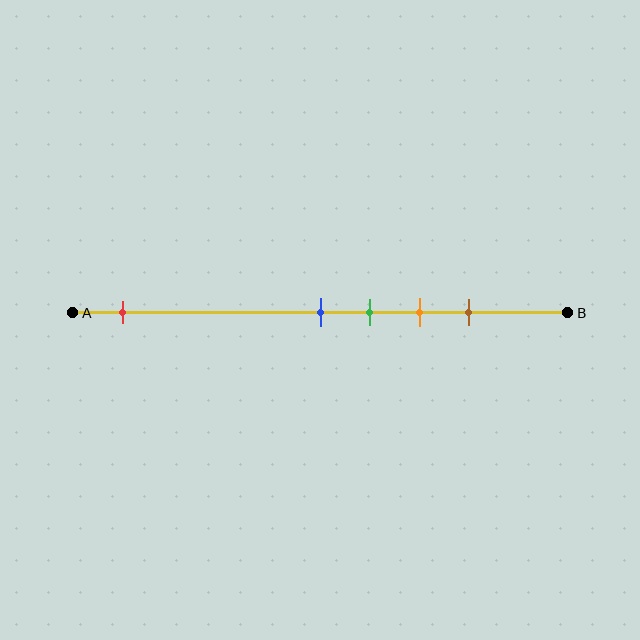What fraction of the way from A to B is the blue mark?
The blue mark is approximately 50% (0.5) of the way from A to B.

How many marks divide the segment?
There are 5 marks dividing the segment.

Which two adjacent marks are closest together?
The blue and green marks are the closest adjacent pair.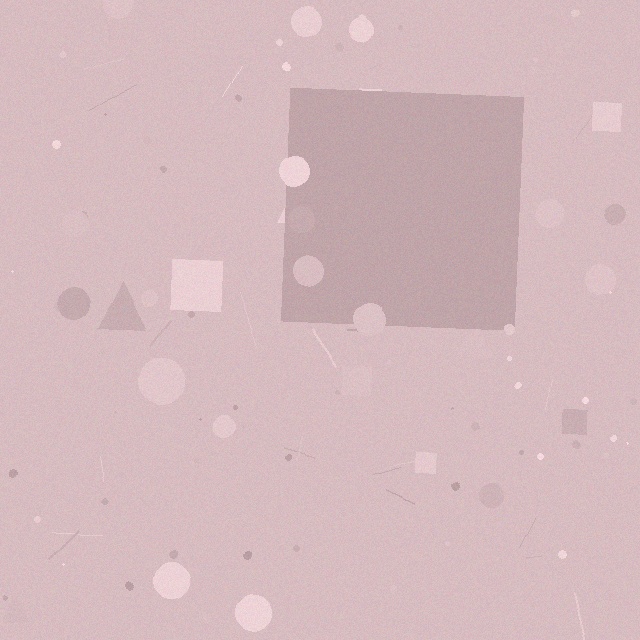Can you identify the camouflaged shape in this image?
The camouflaged shape is a square.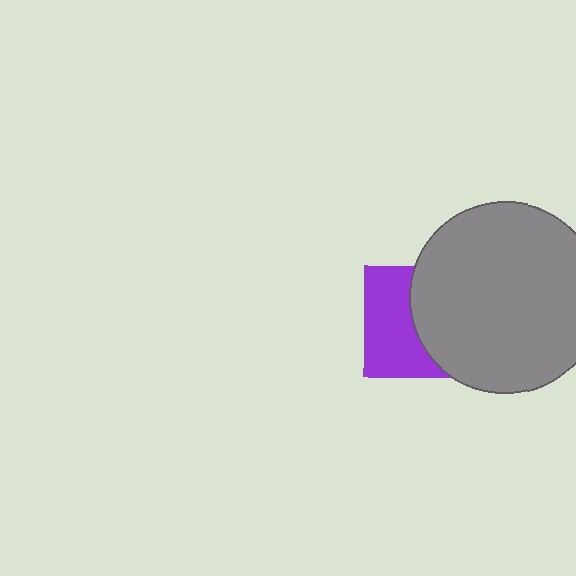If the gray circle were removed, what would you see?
You would see the complete purple square.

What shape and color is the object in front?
The object in front is a gray circle.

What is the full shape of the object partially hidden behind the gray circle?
The partially hidden object is a purple square.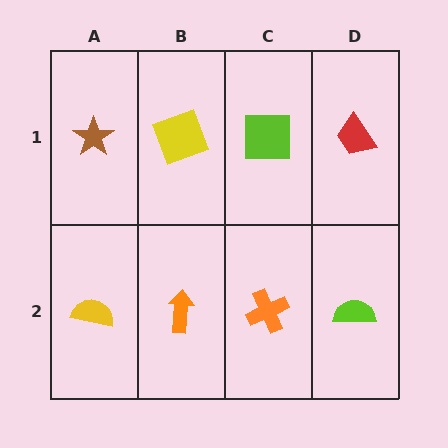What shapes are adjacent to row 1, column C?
An orange cross (row 2, column C), a yellow square (row 1, column B), a red trapezoid (row 1, column D).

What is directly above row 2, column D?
A red trapezoid.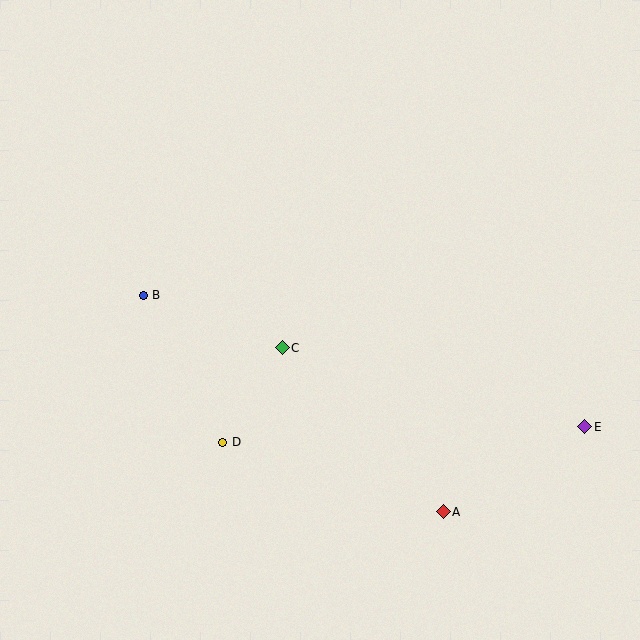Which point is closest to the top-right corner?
Point E is closest to the top-right corner.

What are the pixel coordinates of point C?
Point C is at (282, 348).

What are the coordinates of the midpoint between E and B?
The midpoint between E and B is at (364, 361).